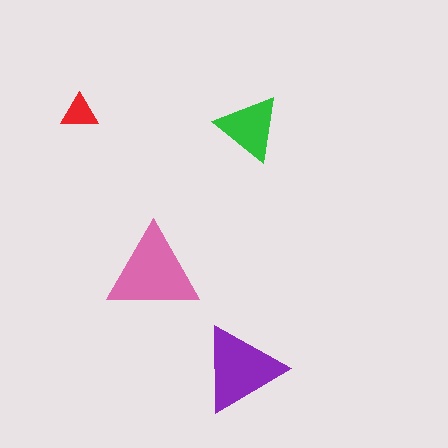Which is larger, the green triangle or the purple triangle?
The purple one.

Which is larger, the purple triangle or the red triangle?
The purple one.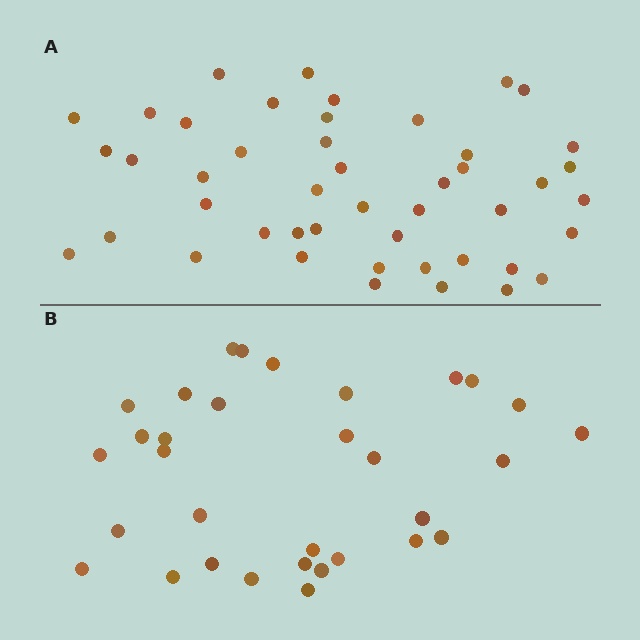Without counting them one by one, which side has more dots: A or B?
Region A (the top region) has more dots.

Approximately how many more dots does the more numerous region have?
Region A has approximately 15 more dots than region B.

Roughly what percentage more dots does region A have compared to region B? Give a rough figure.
About 45% more.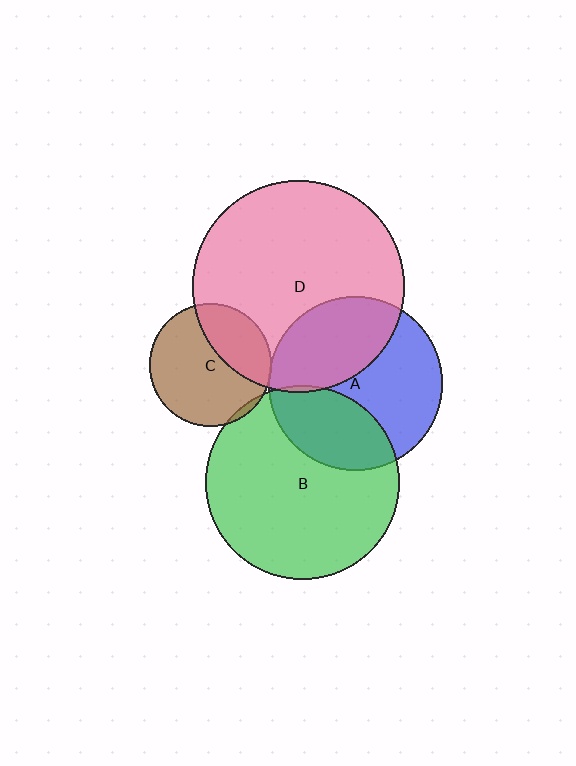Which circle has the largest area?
Circle D (pink).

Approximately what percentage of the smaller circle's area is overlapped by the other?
Approximately 5%.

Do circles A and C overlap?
Yes.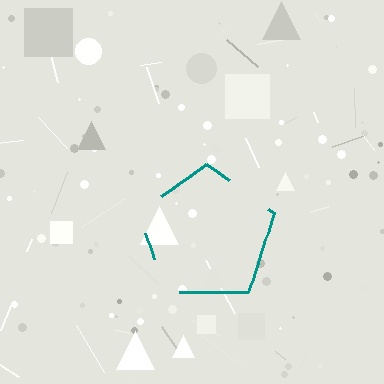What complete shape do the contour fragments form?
The contour fragments form a pentagon.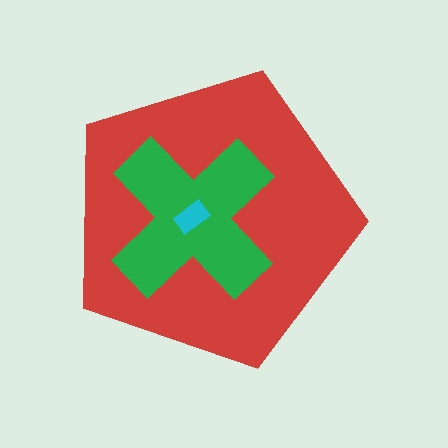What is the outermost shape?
The red pentagon.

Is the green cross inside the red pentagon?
Yes.